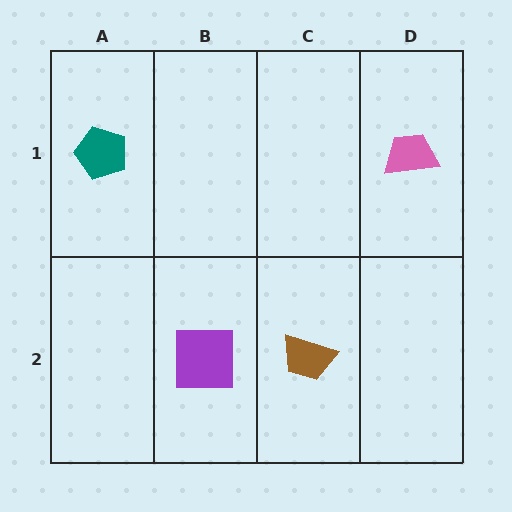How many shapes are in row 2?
2 shapes.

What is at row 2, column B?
A purple square.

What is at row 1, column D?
A pink trapezoid.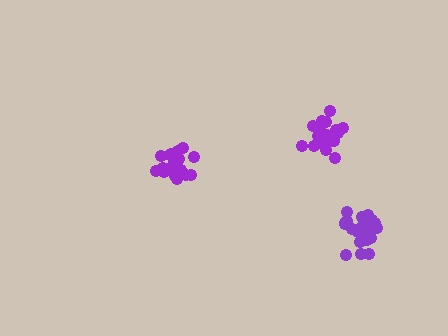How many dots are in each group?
Group 1: 19 dots, Group 2: 20 dots, Group 3: 21 dots (60 total).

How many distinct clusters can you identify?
There are 3 distinct clusters.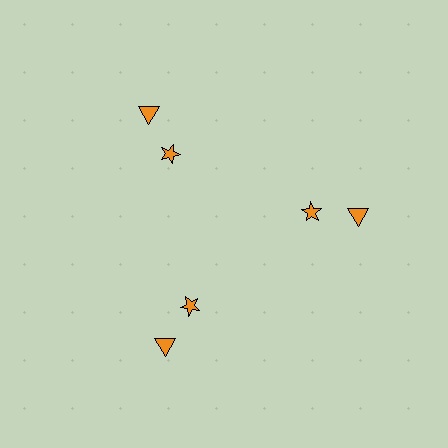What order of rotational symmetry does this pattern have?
This pattern has 3-fold rotational symmetry.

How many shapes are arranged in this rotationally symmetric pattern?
There are 6 shapes, arranged in 3 groups of 2.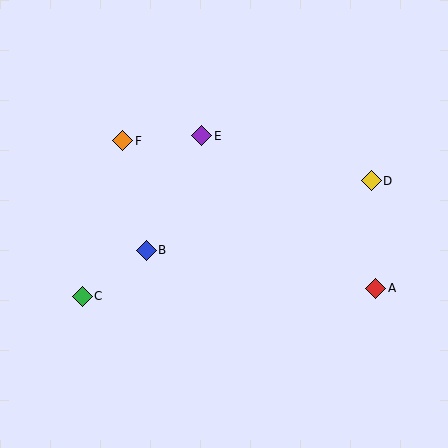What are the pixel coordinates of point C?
Point C is at (82, 296).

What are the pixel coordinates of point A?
Point A is at (376, 288).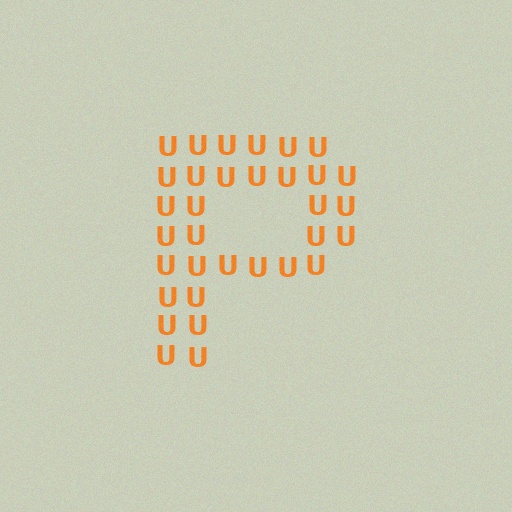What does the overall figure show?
The overall figure shows the letter P.